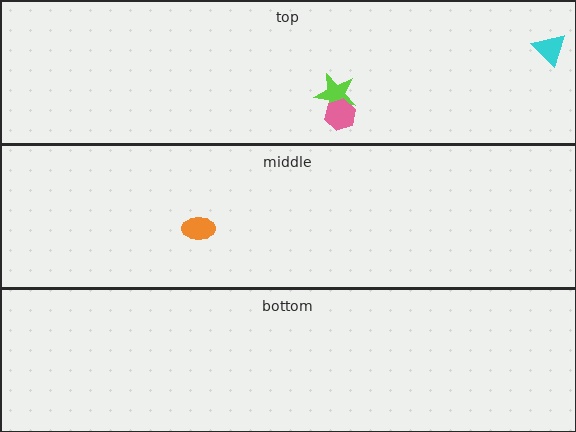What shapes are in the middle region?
The orange ellipse.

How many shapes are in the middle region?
1.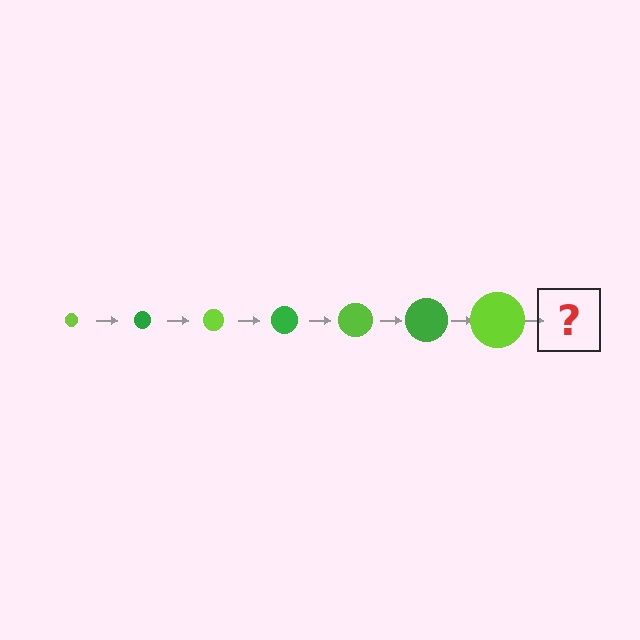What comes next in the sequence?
The next element should be a green circle, larger than the previous one.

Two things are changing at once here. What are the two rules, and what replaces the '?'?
The two rules are that the circle grows larger each step and the color cycles through lime and green. The '?' should be a green circle, larger than the previous one.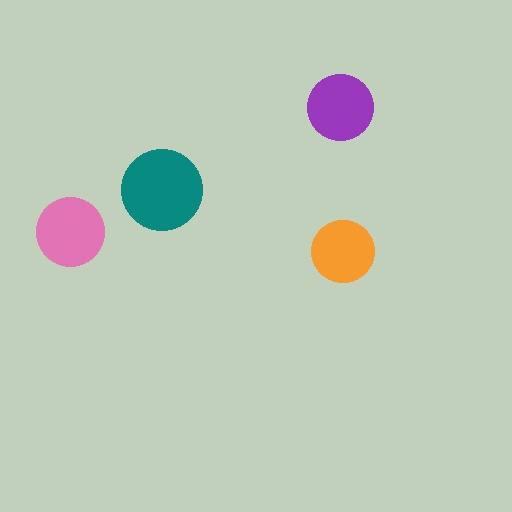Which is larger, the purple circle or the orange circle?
The purple one.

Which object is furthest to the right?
The orange circle is rightmost.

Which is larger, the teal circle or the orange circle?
The teal one.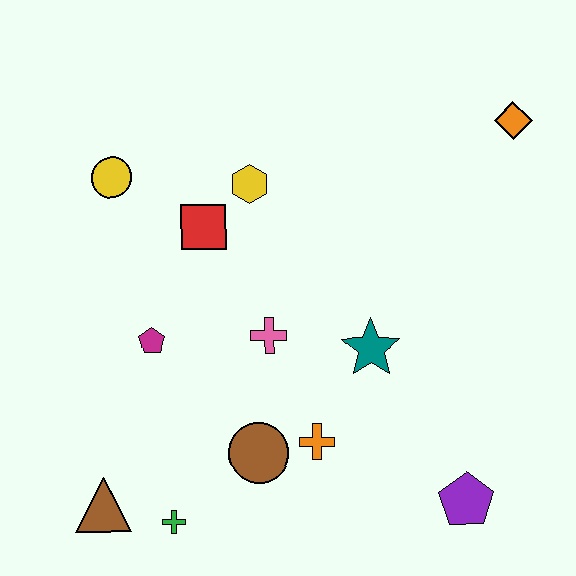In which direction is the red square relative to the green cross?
The red square is above the green cross.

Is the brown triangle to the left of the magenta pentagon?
Yes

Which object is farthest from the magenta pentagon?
The orange diamond is farthest from the magenta pentagon.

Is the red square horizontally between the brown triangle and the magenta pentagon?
No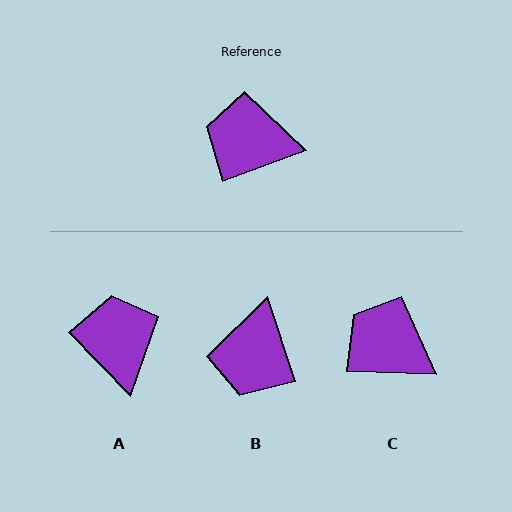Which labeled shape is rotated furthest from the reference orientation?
B, about 88 degrees away.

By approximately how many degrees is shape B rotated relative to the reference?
Approximately 88 degrees counter-clockwise.